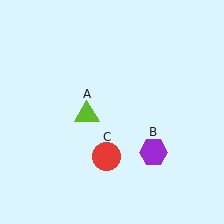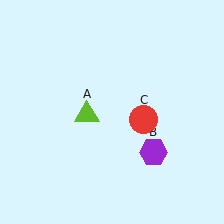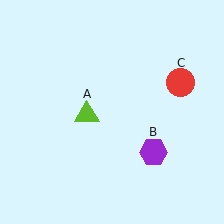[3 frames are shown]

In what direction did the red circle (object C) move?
The red circle (object C) moved up and to the right.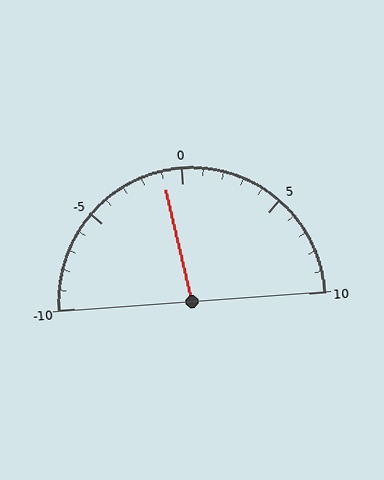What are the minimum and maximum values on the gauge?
The gauge ranges from -10 to 10.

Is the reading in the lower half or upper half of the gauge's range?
The reading is in the lower half of the range (-10 to 10).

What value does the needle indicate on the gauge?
The needle indicates approximately -1.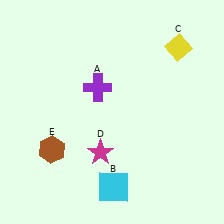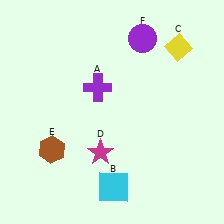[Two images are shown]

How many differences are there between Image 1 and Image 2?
There is 1 difference between the two images.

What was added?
A purple circle (F) was added in Image 2.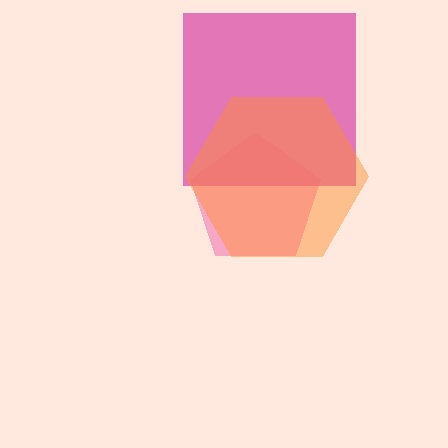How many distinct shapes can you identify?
There are 3 distinct shapes: a magenta square, a pink pentagon, an orange hexagon.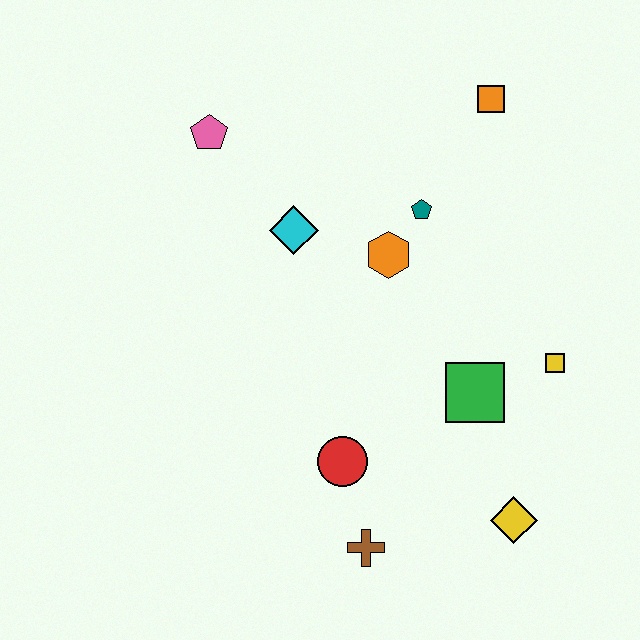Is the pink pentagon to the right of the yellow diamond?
No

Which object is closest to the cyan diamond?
The orange hexagon is closest to the cyan diamond.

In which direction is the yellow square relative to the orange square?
The yellow square is below the orange square.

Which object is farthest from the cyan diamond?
The yellow diamond is farthest from the cyan diamond.